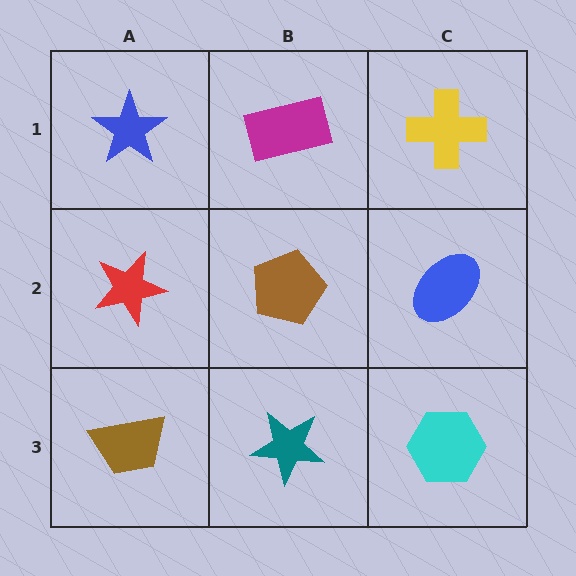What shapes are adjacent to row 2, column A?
A blue star (row 1, column A), a brown trapezoid (row 3, column A), a brown pentagon (row 2, column B).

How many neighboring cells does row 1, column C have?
2.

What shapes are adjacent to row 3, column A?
A red star (row 2, column A), a teal star (row 3, column B).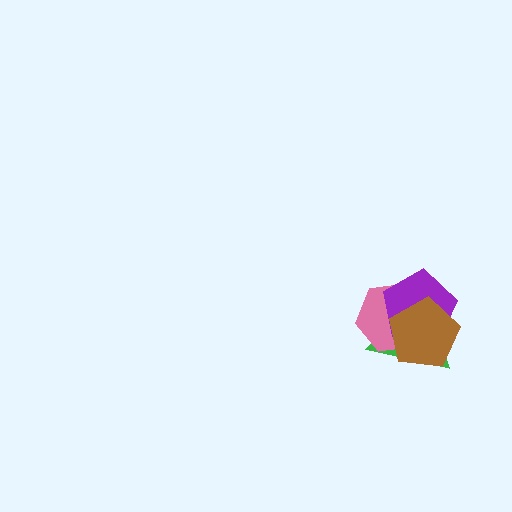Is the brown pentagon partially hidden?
No, no other shape covers it.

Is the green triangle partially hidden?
Yes, it is partially covered by another shape.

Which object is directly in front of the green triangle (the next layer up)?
The pink hexagon is directly in front of the green triangle.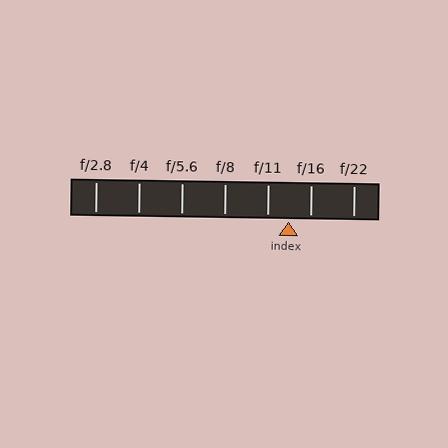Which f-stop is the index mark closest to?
The index mark is closest to f/16.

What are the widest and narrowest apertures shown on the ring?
The widest aperture shown is f/2.8 and the narrowest is f/22.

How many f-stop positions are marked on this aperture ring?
There are 7 f-stop positions marked.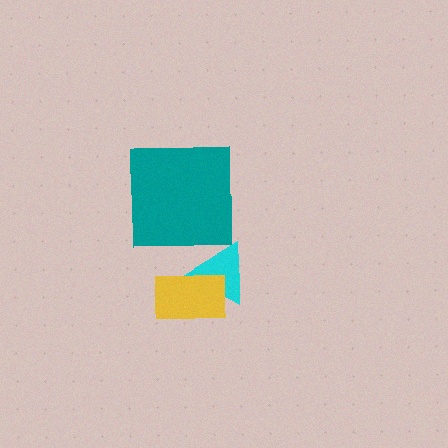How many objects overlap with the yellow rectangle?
1 object overlaps with the yellow rectangle.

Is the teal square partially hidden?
No, no other shape covers it.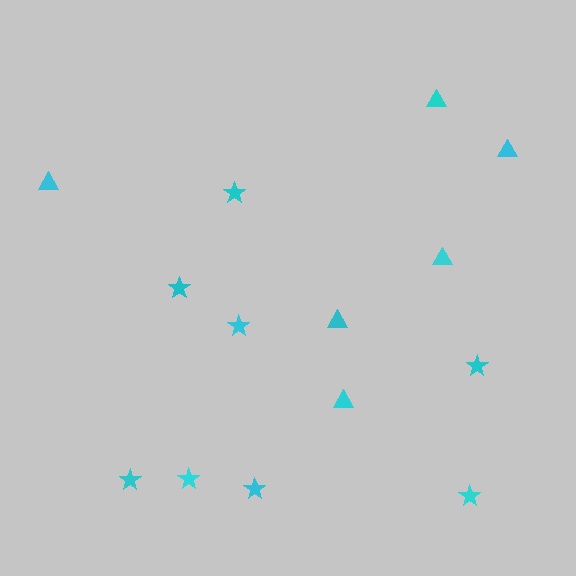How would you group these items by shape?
There are 2 groups: one group of stars (8) and one group of triangles (6).